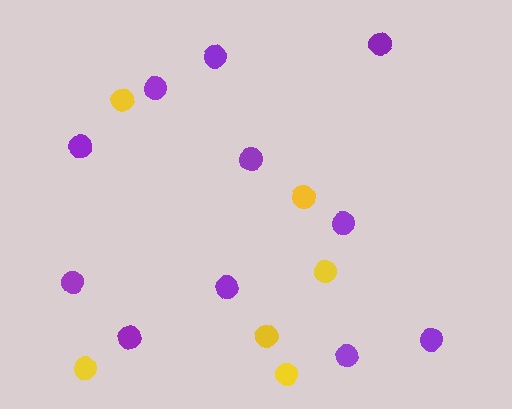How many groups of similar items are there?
There are 2 groups: one group of purple circles (11) and one group of yellow circles (6).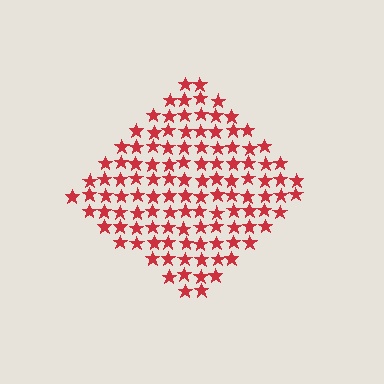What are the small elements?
The small elements are stars.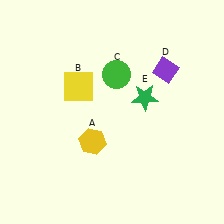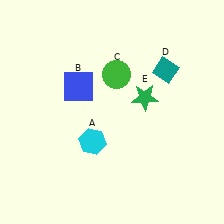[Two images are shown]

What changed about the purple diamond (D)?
In Image 1, D is purple. In Image 2, it changed to teal.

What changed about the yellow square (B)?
In Image 1, B is yellow. In Image 2, it changed to blue.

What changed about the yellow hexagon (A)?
In Image 1, A is yellow. In Image 2, it changed to cyan.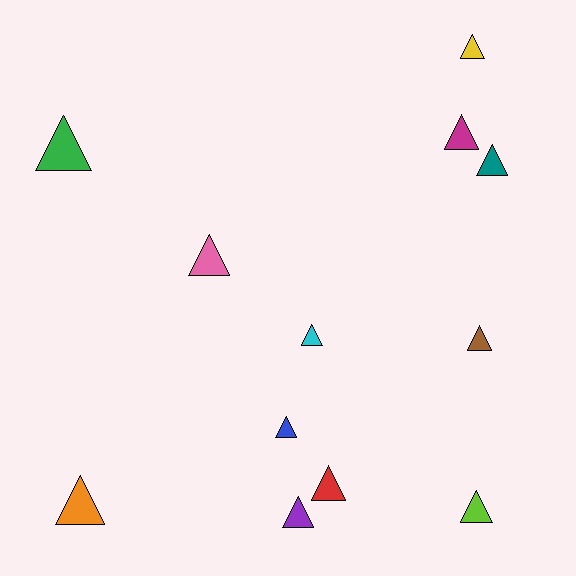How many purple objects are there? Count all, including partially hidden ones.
There is 1 purple object.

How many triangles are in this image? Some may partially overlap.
There are 12 triangles.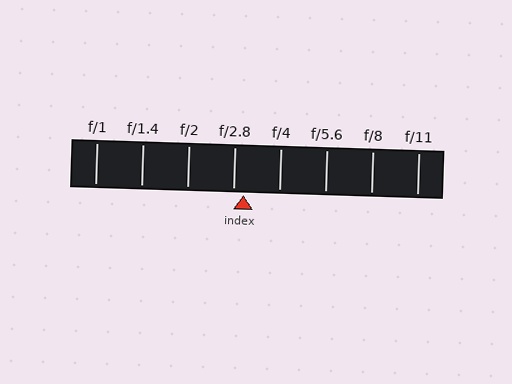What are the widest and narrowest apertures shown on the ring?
The widest aperture shown is f/1 and the narrowest is f/11.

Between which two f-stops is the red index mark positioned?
The index mark is between f/2.8 and f/4.